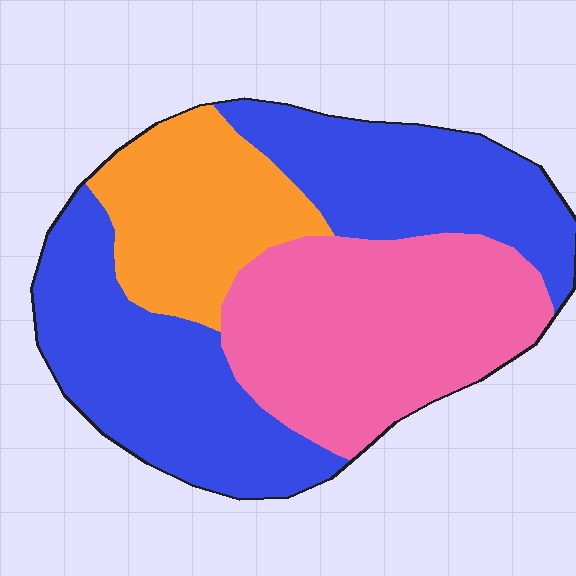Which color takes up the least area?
Orange, at roughly 20%.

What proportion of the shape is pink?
Pink takes up about one third (1/3) of the shape.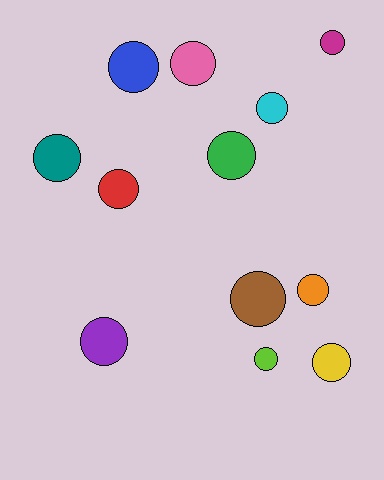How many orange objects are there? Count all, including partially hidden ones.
There is 1 orange object.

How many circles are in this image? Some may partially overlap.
There are 12 circles.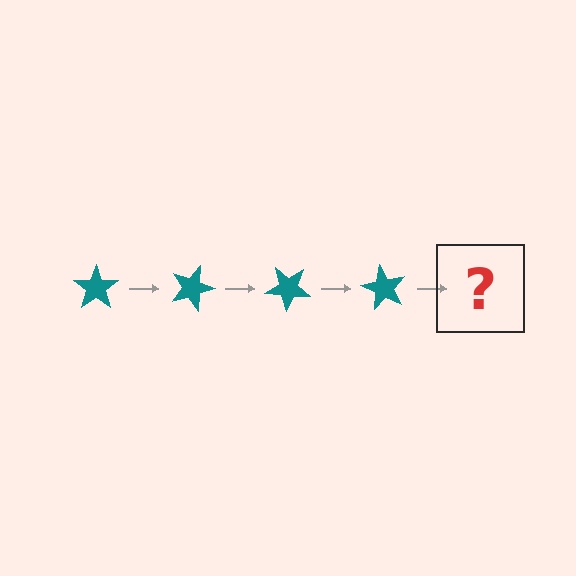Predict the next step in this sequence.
The next step is a teal star rotated 80 degrees.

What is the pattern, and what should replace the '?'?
The pattern is that the star rotates 20 degrees each step. The '?' should be a teal star rotated 80 degrees.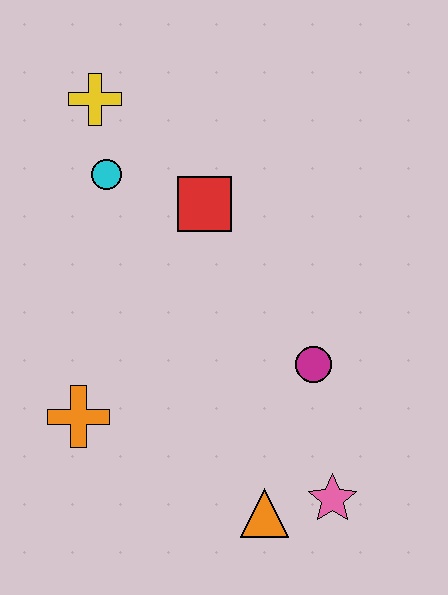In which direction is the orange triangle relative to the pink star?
The orange triangle is to the left of the pink star.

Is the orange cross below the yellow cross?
Yes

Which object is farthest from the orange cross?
The yellow cross is farthest from the orange cross.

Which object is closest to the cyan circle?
The yellow cross is closest to the cyan circle.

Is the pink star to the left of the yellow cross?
No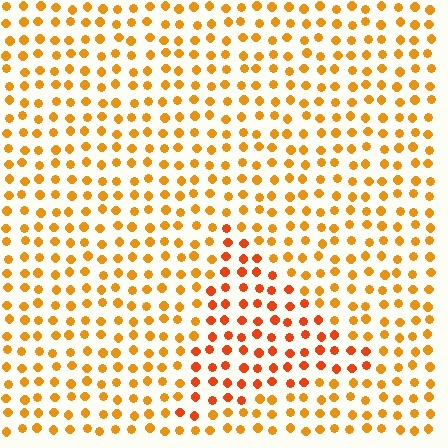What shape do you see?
I see a triangle.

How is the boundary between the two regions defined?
The boundary is defined purely by a slight shift in hue (about 24 degrees). Spacing, size, and orientation are identical on both sides.